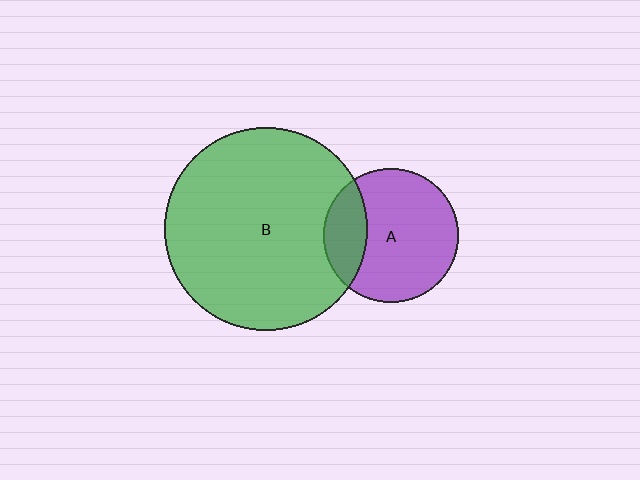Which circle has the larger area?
Circle B (green).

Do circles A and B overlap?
Yes.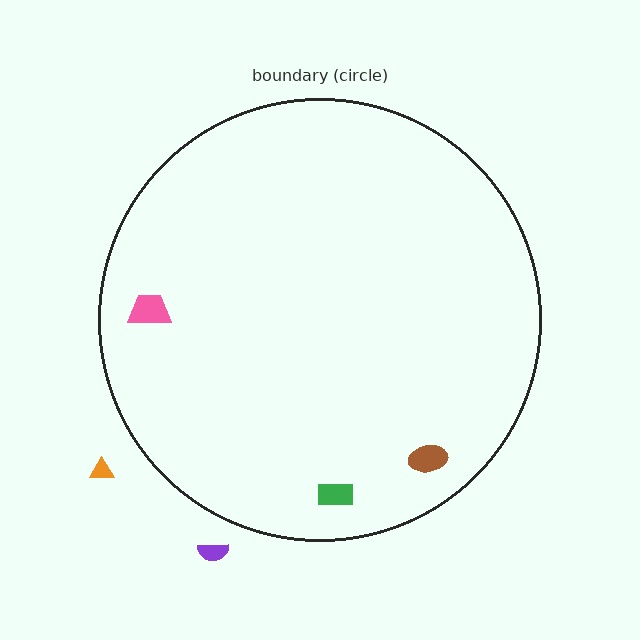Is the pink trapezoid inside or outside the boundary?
Inside.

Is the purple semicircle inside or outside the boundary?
Outside.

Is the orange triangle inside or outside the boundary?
Outside.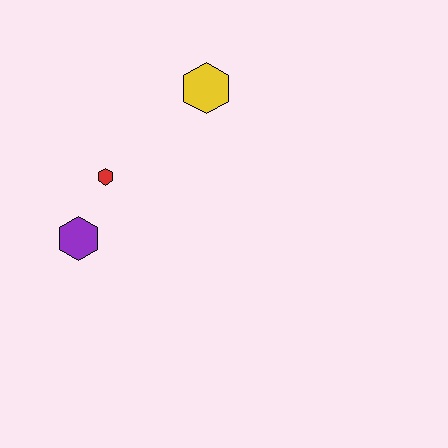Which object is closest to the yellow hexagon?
The red hexagon is closest to the yellow hexagon.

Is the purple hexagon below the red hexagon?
Yes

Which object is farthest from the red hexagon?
The yellow hexagon is farthest from the red hexagon.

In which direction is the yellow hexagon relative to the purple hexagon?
The yellow hexagon is above the purple hexagon.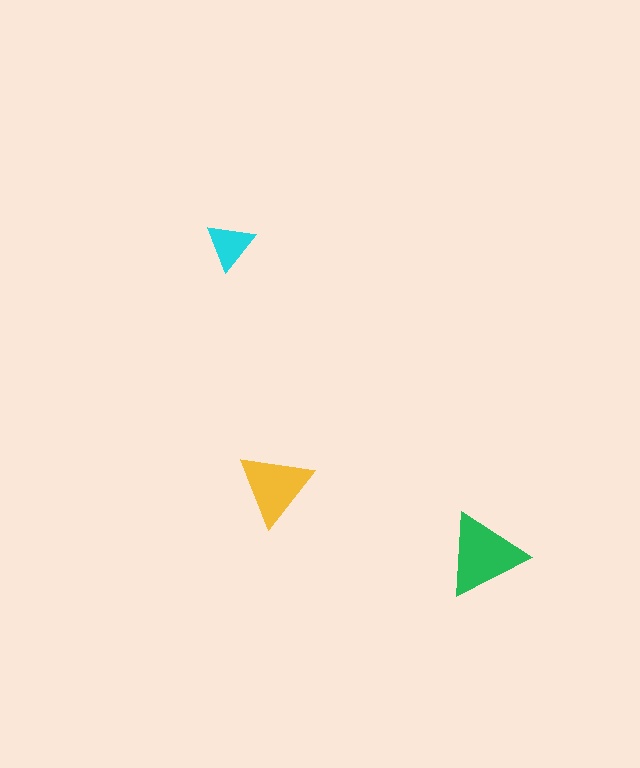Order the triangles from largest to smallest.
the green one, the yellow one, the cyan one.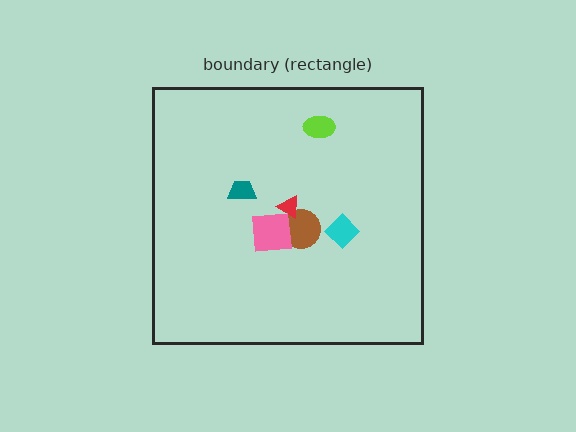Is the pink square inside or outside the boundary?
Inside.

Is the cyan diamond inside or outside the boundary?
Inside.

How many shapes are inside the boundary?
6 inside, 0 outside.